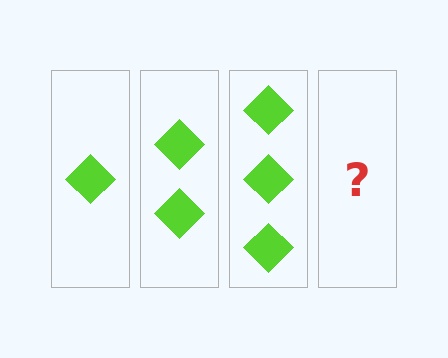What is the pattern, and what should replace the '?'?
The pattern is that each step adds one more diamond. The '?' should be 4 diamonds.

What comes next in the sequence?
The next element should be 4 diamonds.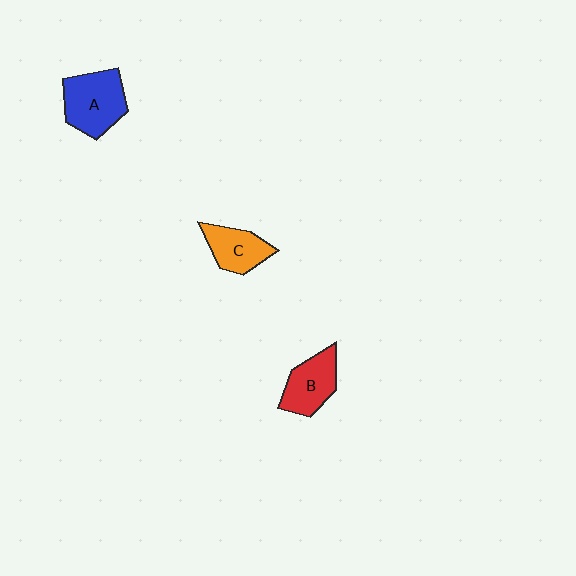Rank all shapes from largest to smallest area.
From largest to smallest: A (blue), B (red), C (orange).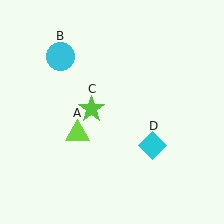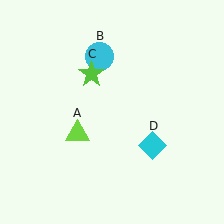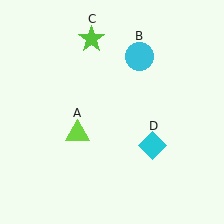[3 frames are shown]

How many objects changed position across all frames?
2 objects changed position: cyan circle (object B), lime star (object C).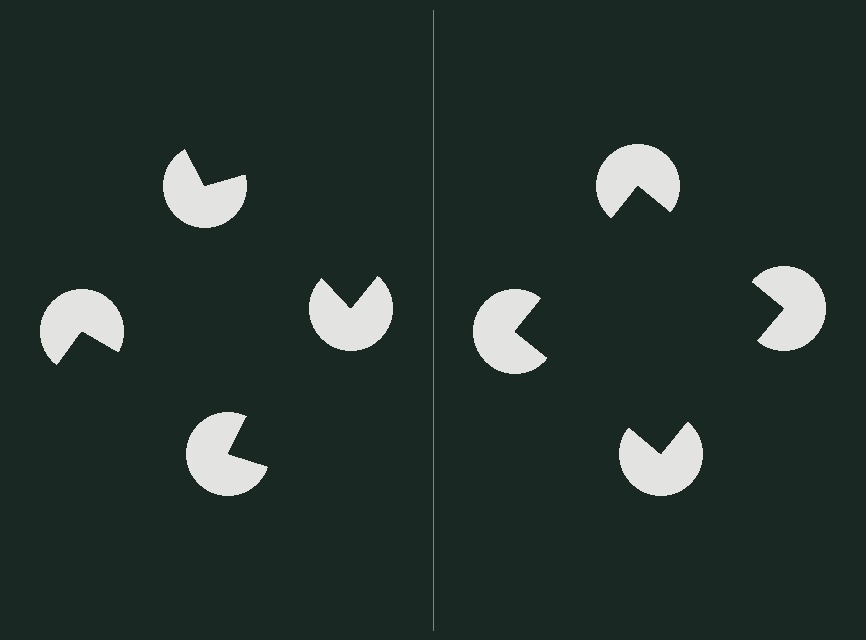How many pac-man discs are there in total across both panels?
8 — 4 on each side.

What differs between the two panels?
The pac-man discs are positioned identically on both sides; only the wedge orientations differ. On the right they align to a square; on the left they are misaligned.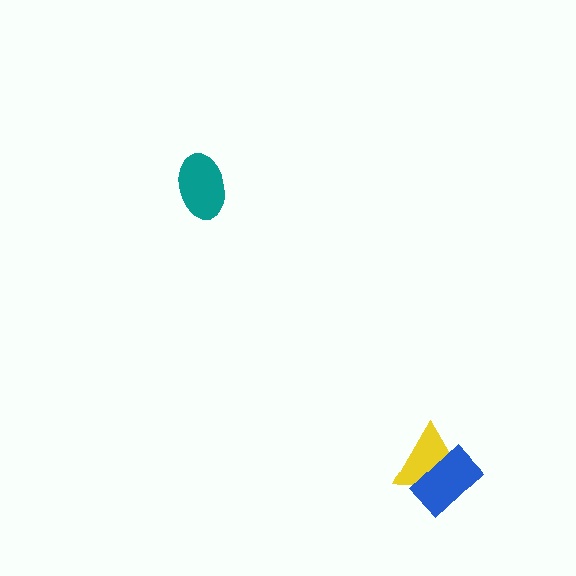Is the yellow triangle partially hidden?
Yes, it is partially covered by another shape.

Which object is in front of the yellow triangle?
The blue rectangle is in front of the yellow triangle.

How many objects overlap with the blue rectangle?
1 object overlaps with the blue rectangle.